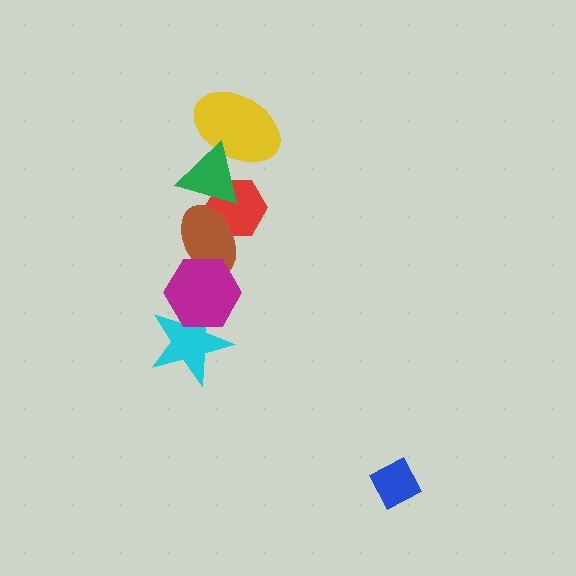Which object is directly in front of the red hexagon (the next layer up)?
The brown ellipse is directly in front of the red hexagon.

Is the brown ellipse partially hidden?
Yes, it is partially covered by another shape.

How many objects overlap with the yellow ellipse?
1 object overlaps with the yellow ellipse.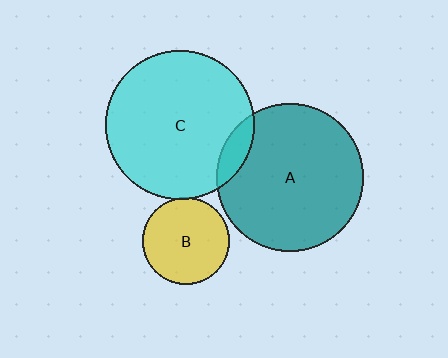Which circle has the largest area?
Circle C (cyan).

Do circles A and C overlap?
Yes.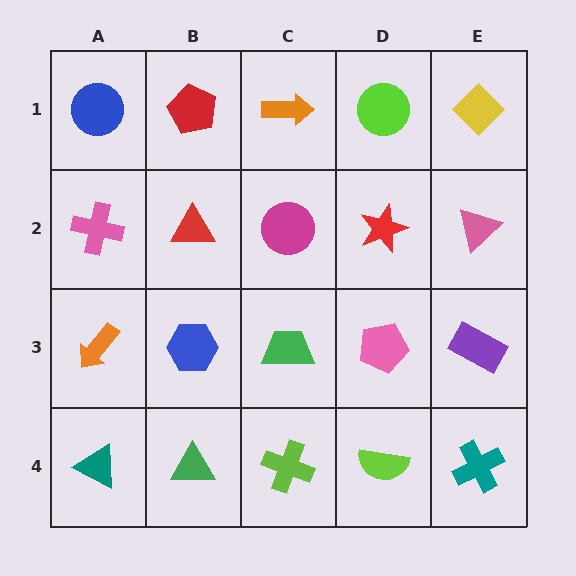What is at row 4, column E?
A teal cross.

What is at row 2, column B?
A red triangle.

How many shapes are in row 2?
5 shapes.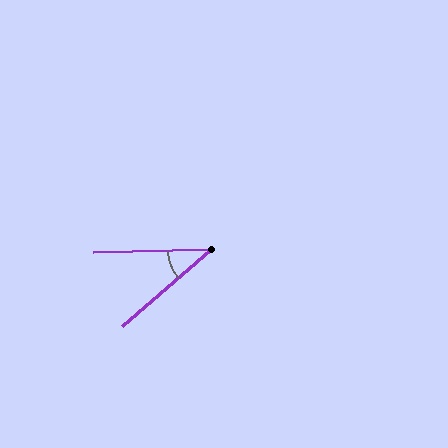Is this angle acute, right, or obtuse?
It is acute.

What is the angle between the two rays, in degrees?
Approximately 40 degrees.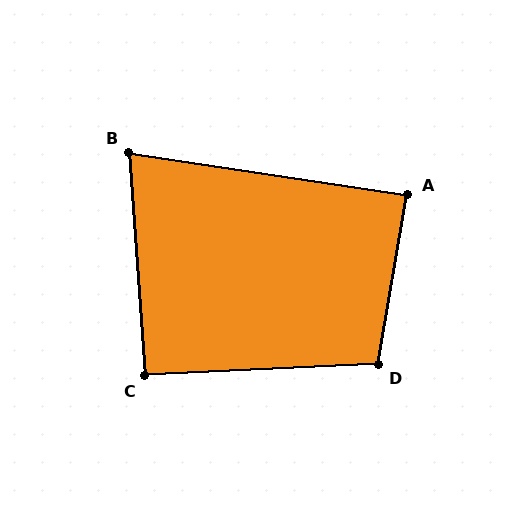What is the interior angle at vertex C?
Approximately 91 degrees (approximately right).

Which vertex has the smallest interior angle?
B, at approximately 77 degrees.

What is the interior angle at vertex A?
Approximately 89 degrees (approximately right).